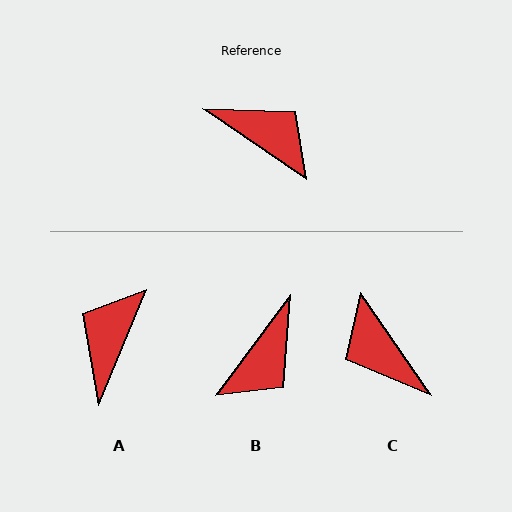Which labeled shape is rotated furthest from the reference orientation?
C, about 159 degrees away.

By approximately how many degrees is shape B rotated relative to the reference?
Approximately 93 degrees clockwise.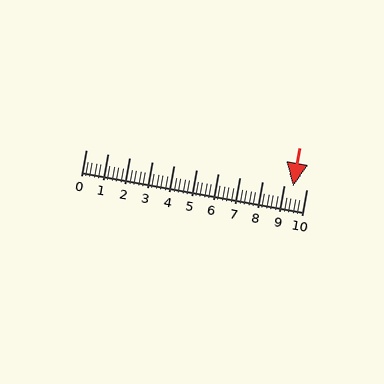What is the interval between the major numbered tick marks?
The major tick marks are spaced 1 units apart.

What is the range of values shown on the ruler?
The ruler shows values from 0 to 10.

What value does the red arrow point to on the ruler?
The red arrow points to approximately 9.4.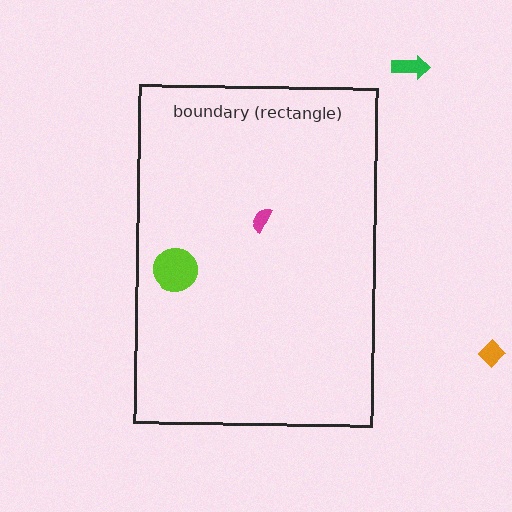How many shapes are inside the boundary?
2 inside, 2 outside.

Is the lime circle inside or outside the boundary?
Inside.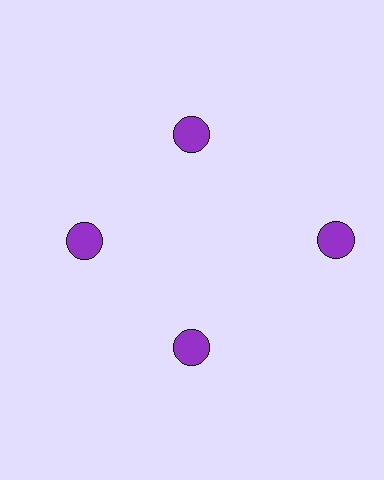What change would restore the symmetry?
The symmetry would be restored by moving it inward, back onto the ring so that all 4 circles sit at equal angles and equal distance from the center.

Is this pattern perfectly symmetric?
No. The 4 purple circles are arranged in a ring, but one element near the 3 o'clock position is pushed outward from the center, breaking the 4-fold rotational symmetry.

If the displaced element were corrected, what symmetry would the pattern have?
It would have 4-fold rotational symmetry — the pattern would map onto itself every 90 degrees.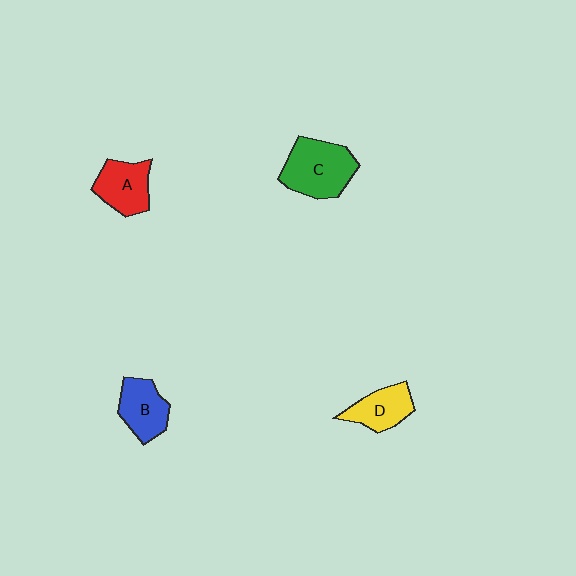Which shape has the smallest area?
Shape D (yellow).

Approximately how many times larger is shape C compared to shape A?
Approximately 1.4 times.